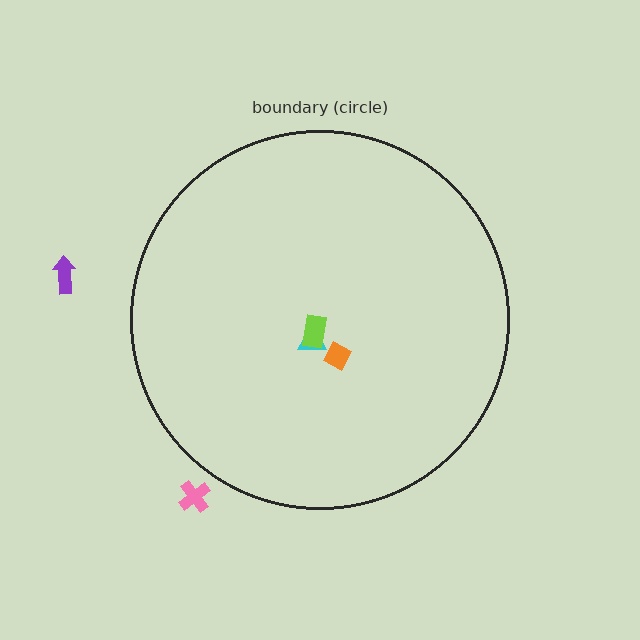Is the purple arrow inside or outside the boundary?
Outside.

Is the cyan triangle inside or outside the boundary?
Inside.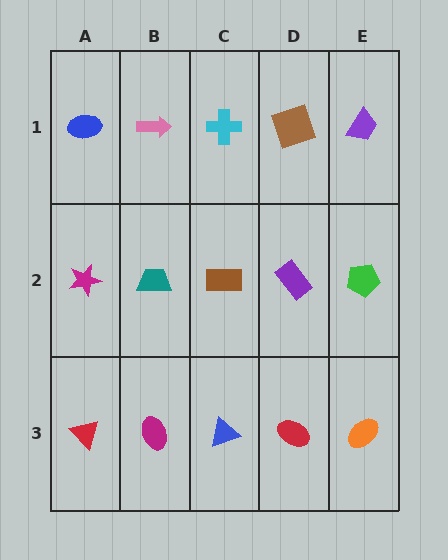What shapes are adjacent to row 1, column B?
A teal trapezoid (row 2, column B), a blue ellipse (row 1, column A), a cyan cross (row 1, column C).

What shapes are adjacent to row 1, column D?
A purple rectangle (row 2, column D), a cyan cross (row 1, column C), a purple trapezoid (row 1, column E).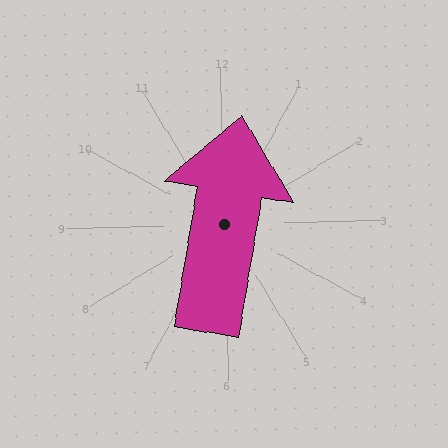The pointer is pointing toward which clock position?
Roughly 12 o'clock.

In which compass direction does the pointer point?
North.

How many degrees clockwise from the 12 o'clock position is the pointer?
Approximately 11 degrees.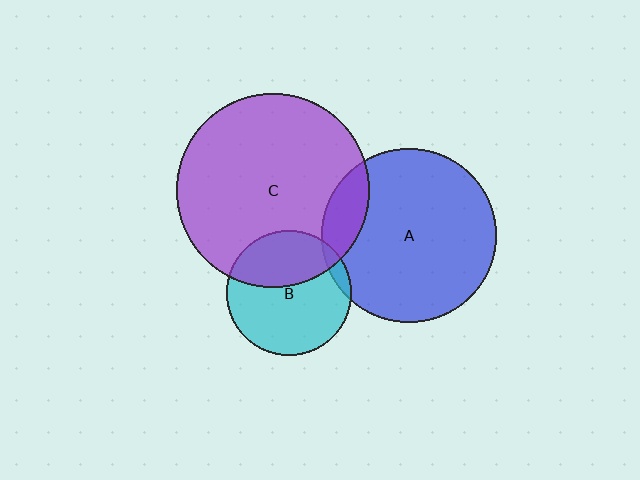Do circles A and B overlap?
Yes.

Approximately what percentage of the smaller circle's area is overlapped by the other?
Approximately 5%.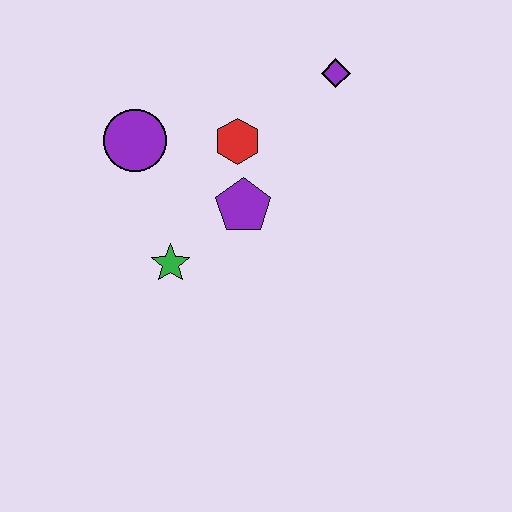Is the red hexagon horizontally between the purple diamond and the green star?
Yes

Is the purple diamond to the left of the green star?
No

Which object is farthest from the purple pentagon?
The purple diamond is farthest from the purple pentagon.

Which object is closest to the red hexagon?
The purple pentagon is closest to the red hexagon.